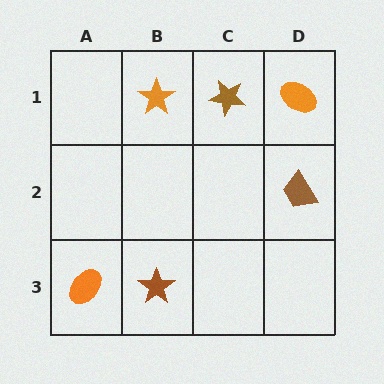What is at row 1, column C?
A brown star.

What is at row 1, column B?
An orange star.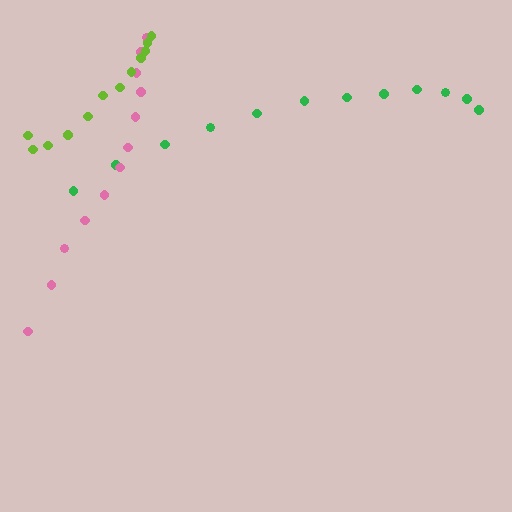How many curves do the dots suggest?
There are 3 distinct paths.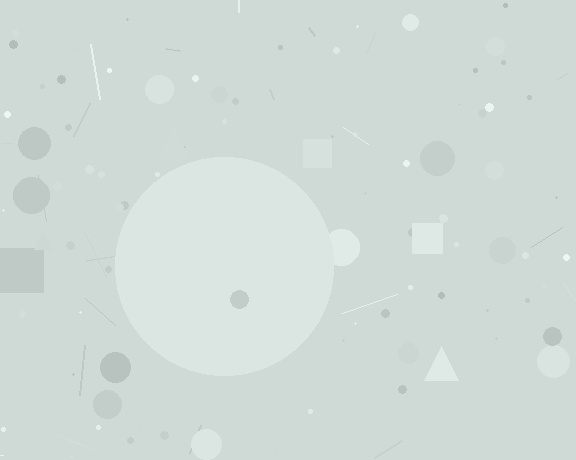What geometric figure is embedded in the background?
A circle is embedded in the background.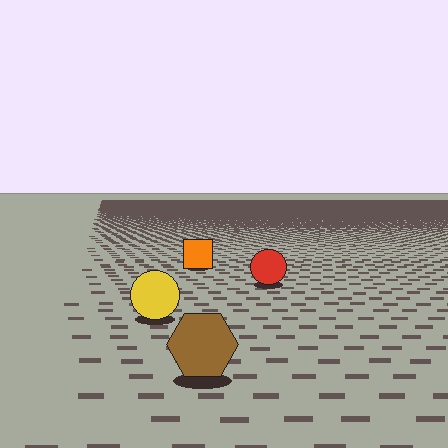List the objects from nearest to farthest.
From nearest to farthest: the brown hexagon, the yellow circle, the red circle, the orange square.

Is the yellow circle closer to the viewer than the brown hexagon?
No. The brown hexagon is closer — you can tell from the texture gradient: the ground texture is coarser near it.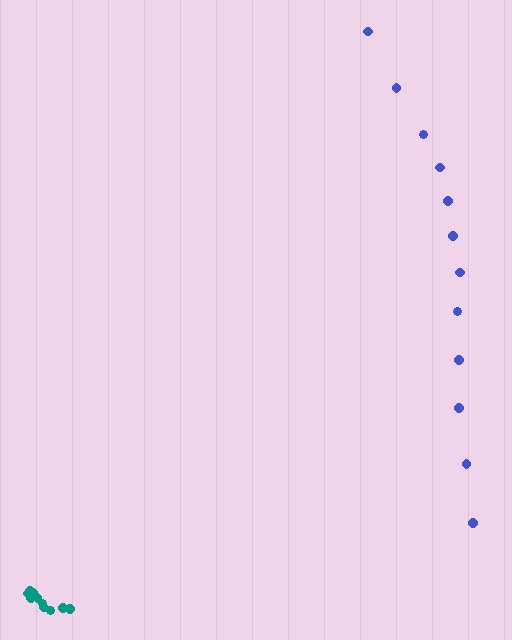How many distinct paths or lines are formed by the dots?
There are 2 distinct paths.